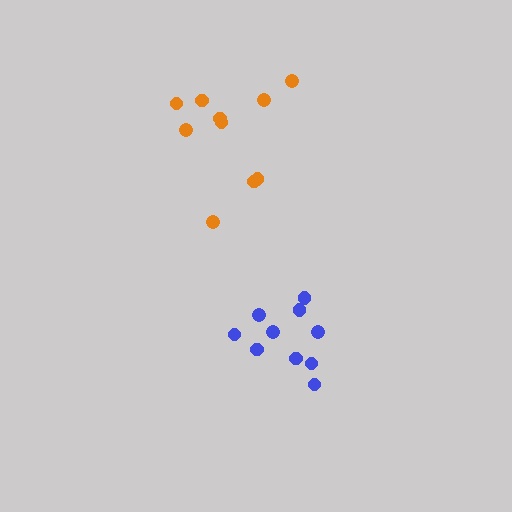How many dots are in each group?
Group 1: 10 dots, Group 2: 10 dots (20 total).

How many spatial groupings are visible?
There are 2 spatial groupings.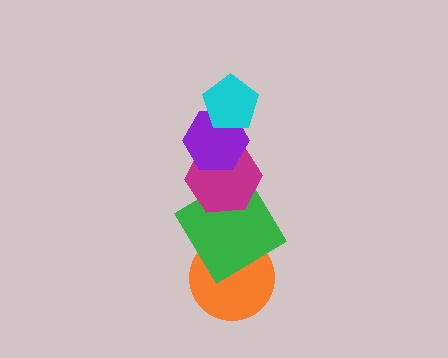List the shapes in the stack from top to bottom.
From top to bottom: the cyan pentagon, the purple hexagon, the magenta hexagon, the green diamond, the orange circle.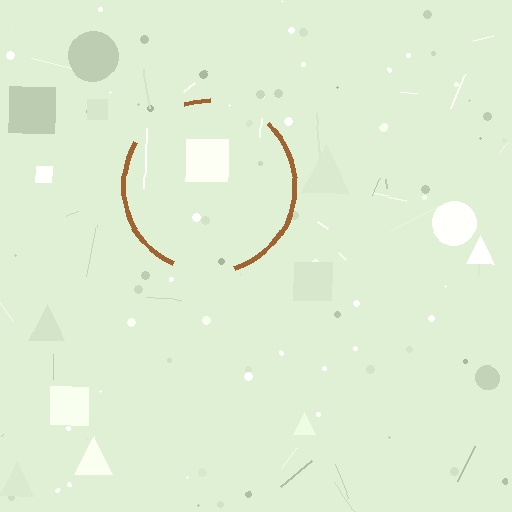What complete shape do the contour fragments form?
The contour fragments form a circle.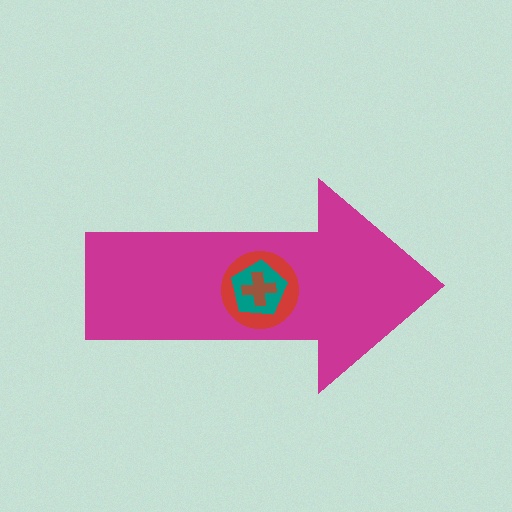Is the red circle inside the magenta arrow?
Yes.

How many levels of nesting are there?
4.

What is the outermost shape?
The magenta arrow.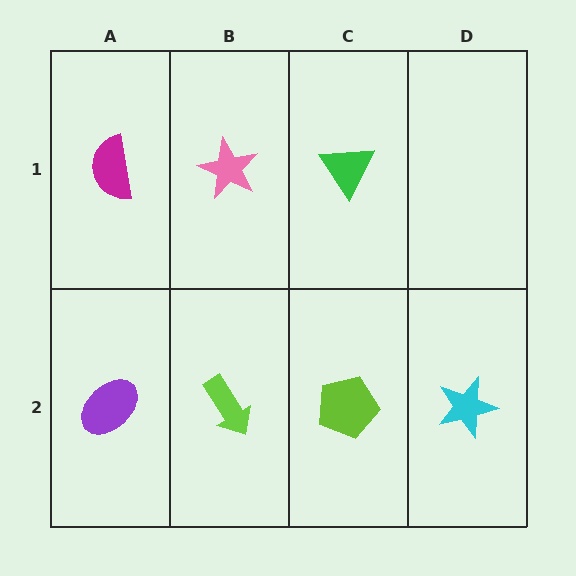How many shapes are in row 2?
4 shapes.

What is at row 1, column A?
A magenta semicircle.